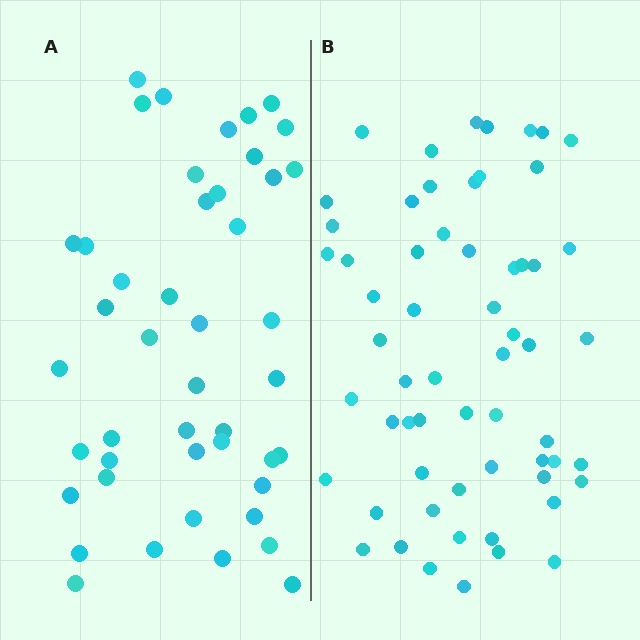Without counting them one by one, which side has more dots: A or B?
Region B (the right region) has more dots.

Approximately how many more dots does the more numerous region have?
Region B has approximately 15 more dots than region A.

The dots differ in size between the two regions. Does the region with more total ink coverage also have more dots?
No. Region A has more total ink coverage because its dots are larger, but region B actually contains more individual dots. Total area can be misleading — the number of items is what matters here.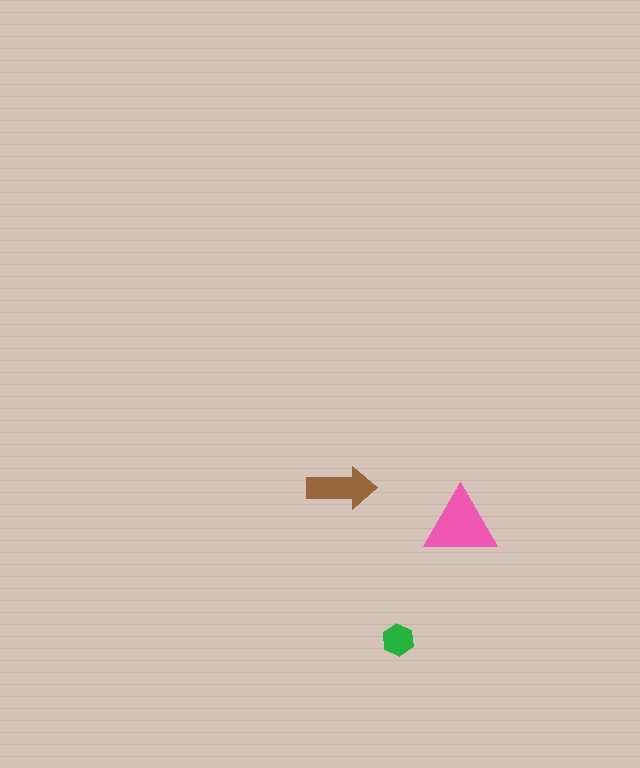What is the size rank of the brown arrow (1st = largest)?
2nd.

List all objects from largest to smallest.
The pink triangle, the brown arrow, the green hexagon.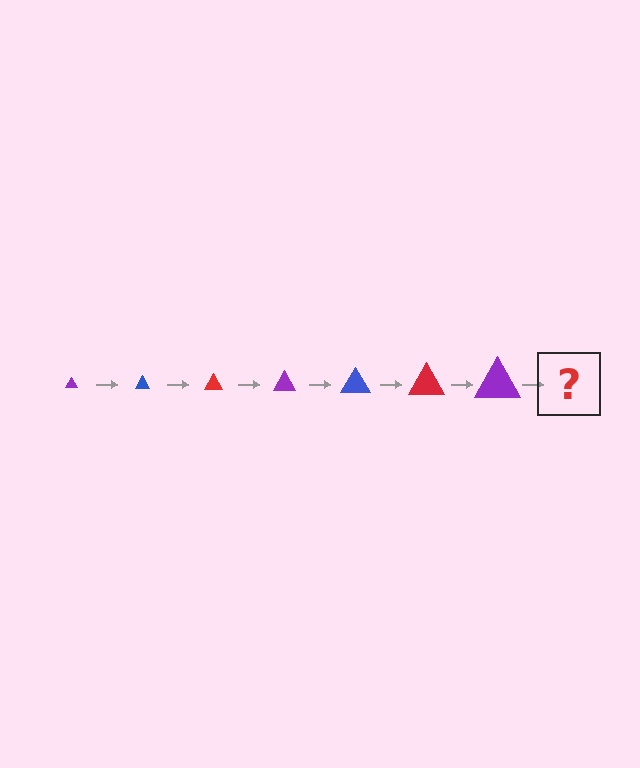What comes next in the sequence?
The next element should be a blue triangle, larger than the previous one.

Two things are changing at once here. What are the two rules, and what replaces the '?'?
The two rules are that the triangle grows larger each step and the color cycles through purple, blue, and red. The '?' should be a blue triangle, larger than the previous one.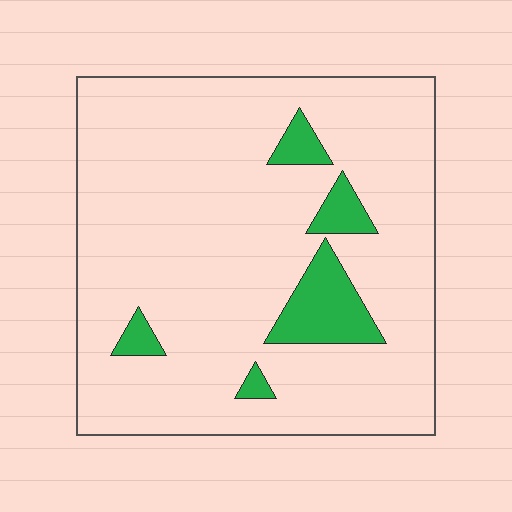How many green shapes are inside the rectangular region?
5.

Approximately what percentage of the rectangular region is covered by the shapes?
Approximately 10%.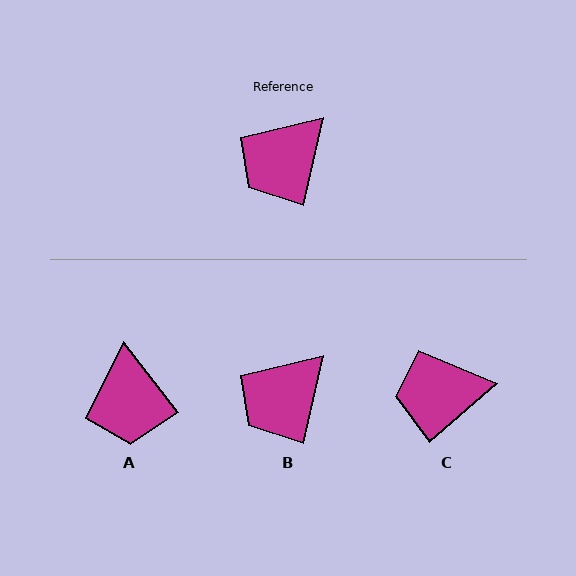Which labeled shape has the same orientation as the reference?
B.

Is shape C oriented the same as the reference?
No, it is off by about 36 degrees.